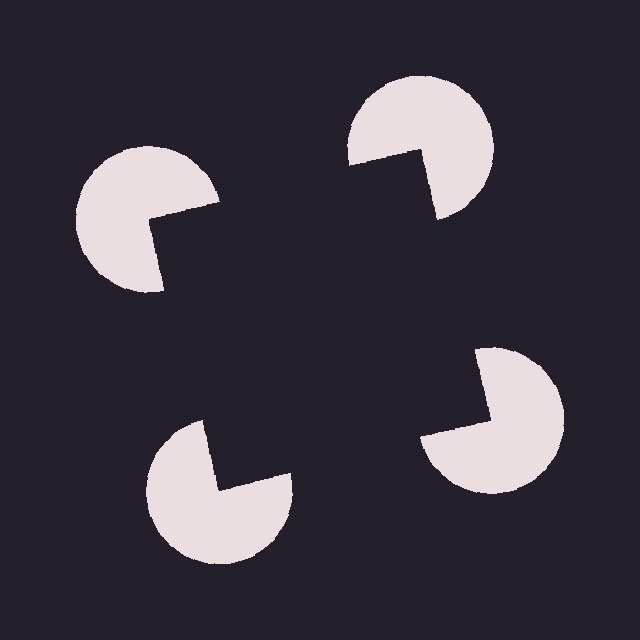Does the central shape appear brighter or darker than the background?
It typically appears slightly darker than the background, even though no actual brightness change is drawn.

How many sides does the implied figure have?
4 sides.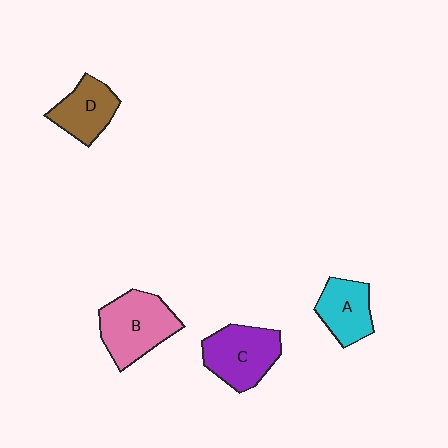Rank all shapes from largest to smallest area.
From largest to smallest: B (pink), C (purple), D (brown), A (cyan).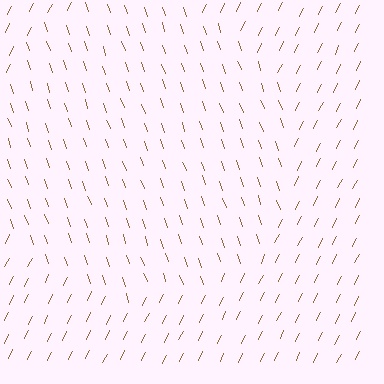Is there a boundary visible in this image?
Yes, there is a texture boundary formed by a change in line orientation.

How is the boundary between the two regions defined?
The boundary is defined purely by a change in line orientation (approximately 45 degrees difference). All lines are the same color and thickness.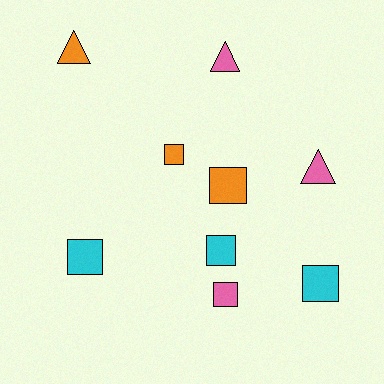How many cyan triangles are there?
There are no cyan triangles.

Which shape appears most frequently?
Square, with 6 objects.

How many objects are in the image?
There are 9 objects.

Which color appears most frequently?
Orange, with 3 objects.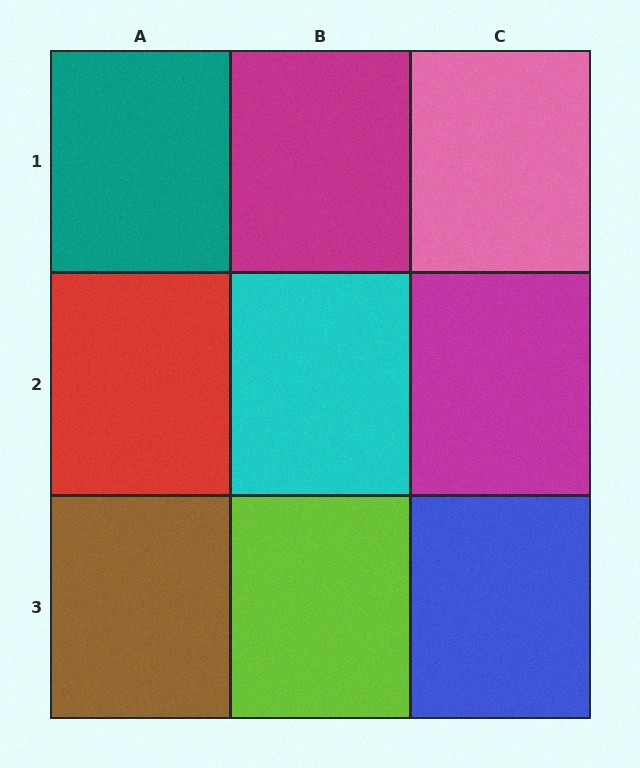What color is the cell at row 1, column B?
Magenta.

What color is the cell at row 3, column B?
Lime.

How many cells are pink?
1 cell is pink.